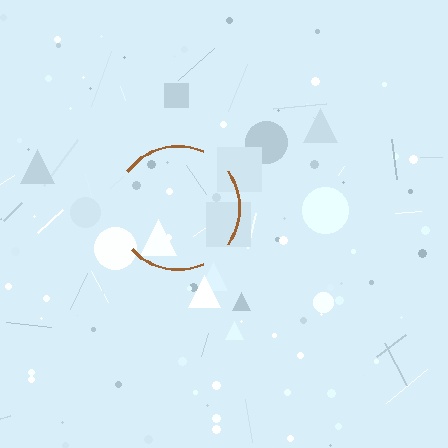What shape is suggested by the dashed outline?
The dashed outline suggests a circle.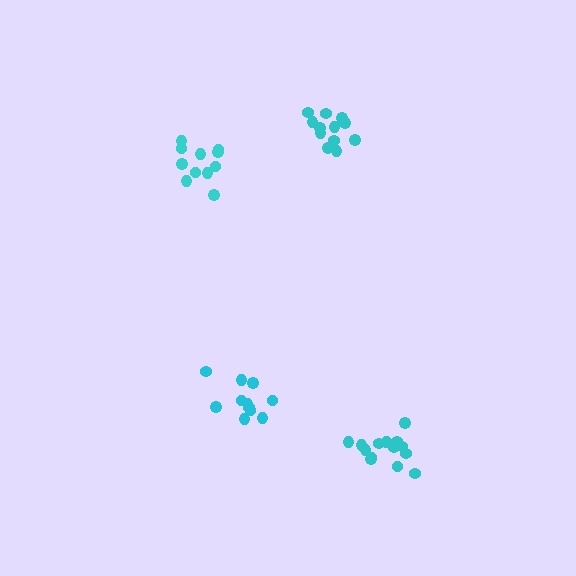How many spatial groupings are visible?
There are 4 spatial groupings.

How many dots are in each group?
Group 1: 11 dots, Group 2: 11 dots, Group 3: 14 dots, Group 4: 13 dots (49 total).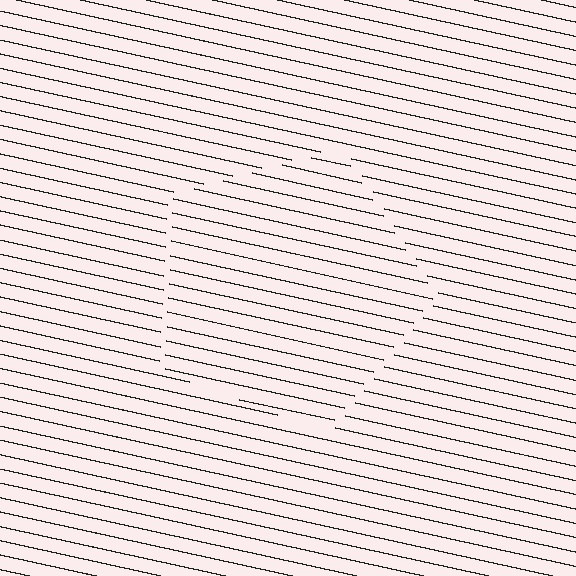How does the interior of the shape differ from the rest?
The interior of the shape contains the same grating, shifted by half a period — the contour is defined by the phase discontinuity where line-ends from the inner and outer gratings abut.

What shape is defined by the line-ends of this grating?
An illusory pentagon. The interior of the shape contains the same grating, shifted by half a period — the contour is defined by the phase discontinuity where line-ends from the inner and outer gratings abut.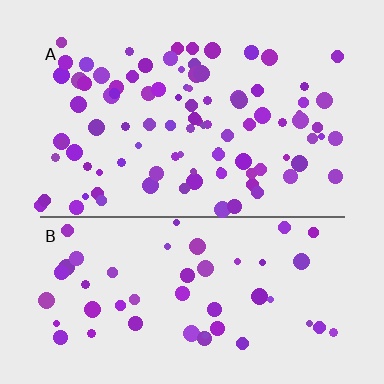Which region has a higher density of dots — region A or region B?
A (the top).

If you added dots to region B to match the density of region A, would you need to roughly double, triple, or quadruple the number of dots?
Approximately double.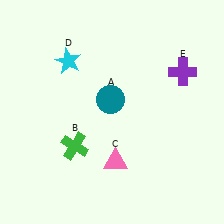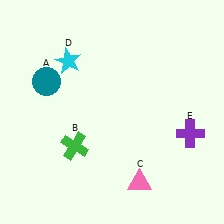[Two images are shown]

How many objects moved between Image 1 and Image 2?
3 objects moved between the two images.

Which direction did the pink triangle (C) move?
The pink triangle (C) moved right.